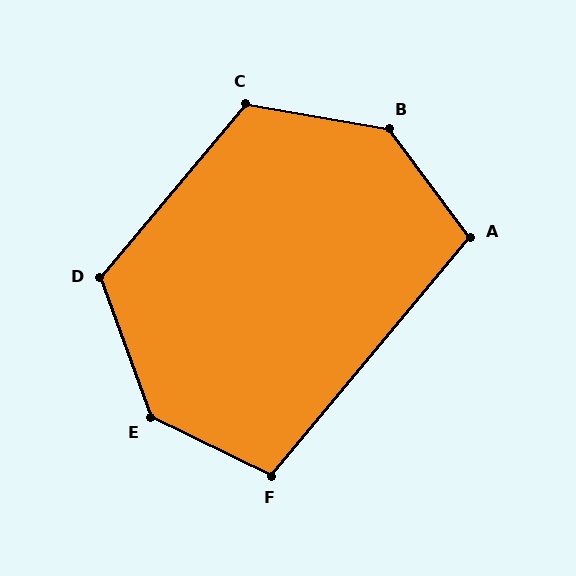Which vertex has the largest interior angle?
B, at approximately 136 degrees.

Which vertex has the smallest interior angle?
A, at approximately 104 degrees.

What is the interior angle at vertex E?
Approximately 136 degrees (obtuse).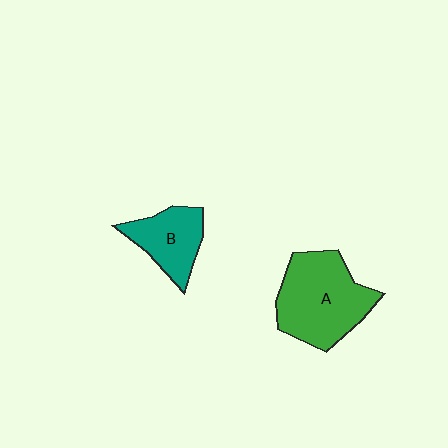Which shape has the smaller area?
Shape B (teal).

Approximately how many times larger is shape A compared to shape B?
Approximately 1.7 times.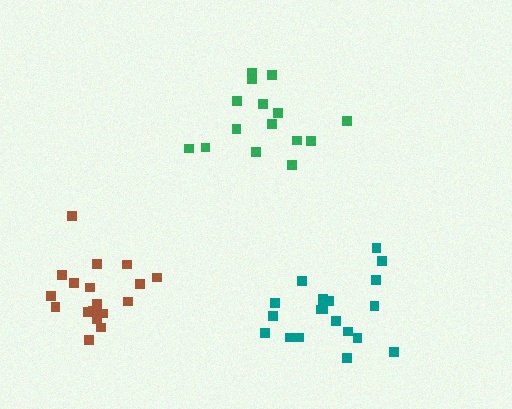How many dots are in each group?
Group 1: 15 dots, Group 2: 18 dots, Group 3: 19 dots (52 total).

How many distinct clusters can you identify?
There are 3 distinct clusters.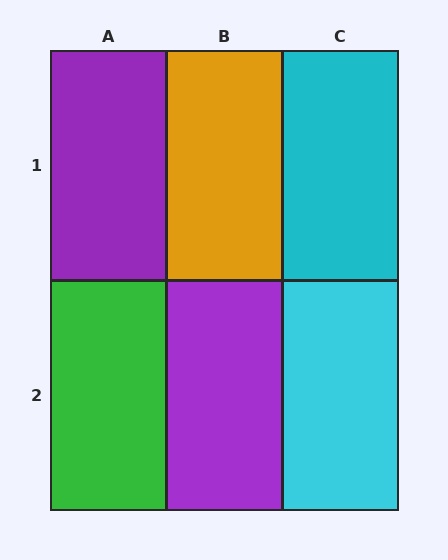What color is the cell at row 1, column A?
Purple.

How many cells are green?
1 cell is green.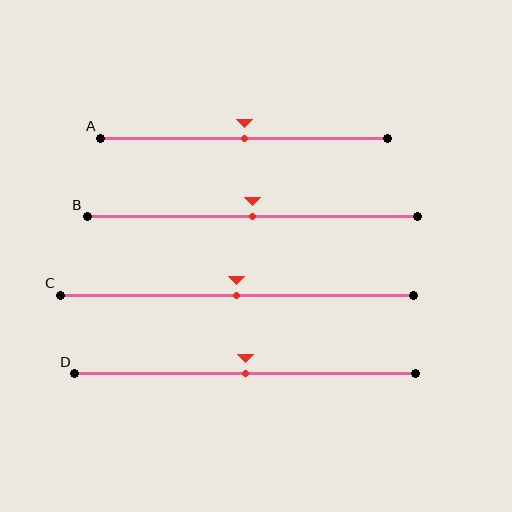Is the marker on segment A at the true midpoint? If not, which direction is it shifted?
Yes, the marker on segment A is at the true midpoint.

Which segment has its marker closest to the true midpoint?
Segment A has its marker closest to the true midpoint.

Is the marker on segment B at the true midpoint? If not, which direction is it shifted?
Yes, the marker on segment B is at the true midpoint.